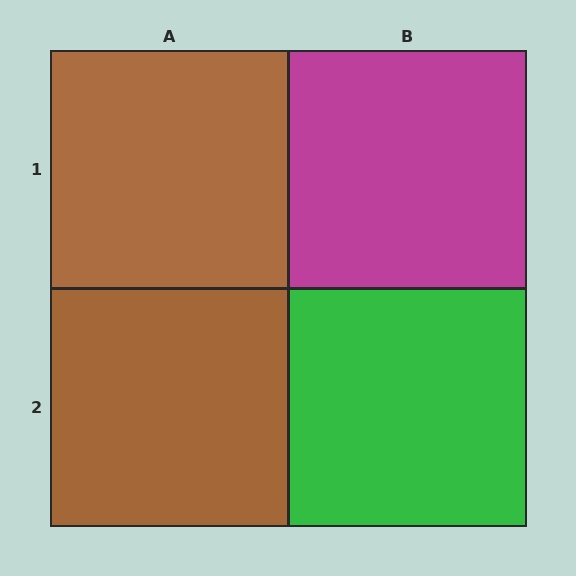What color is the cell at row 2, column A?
Brown.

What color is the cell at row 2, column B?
Green.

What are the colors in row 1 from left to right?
Brown, magenta.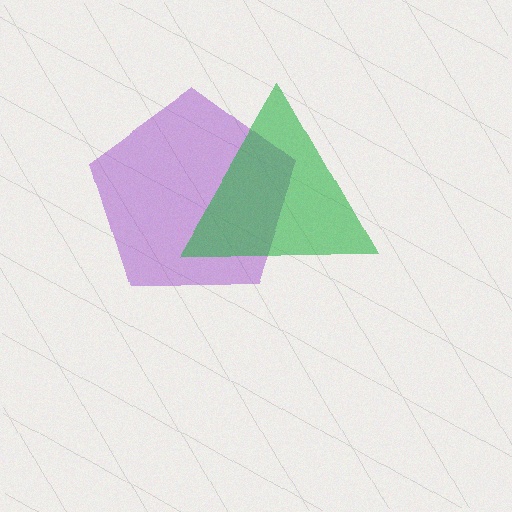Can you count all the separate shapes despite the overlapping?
Yes, there are 2 separate shapes.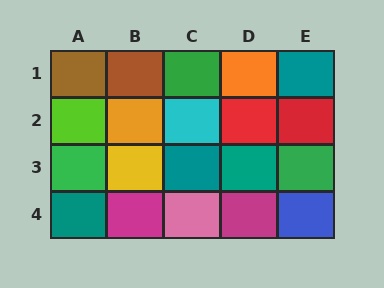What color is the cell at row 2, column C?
Cyan.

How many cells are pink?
1 cell is pink.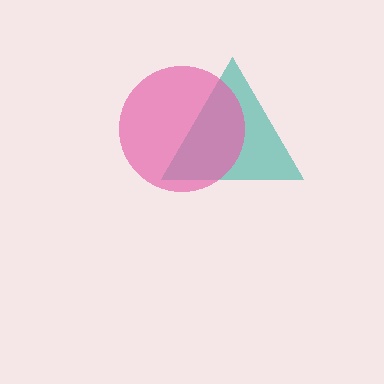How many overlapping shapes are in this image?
There are 2 overlapping shapes in the image.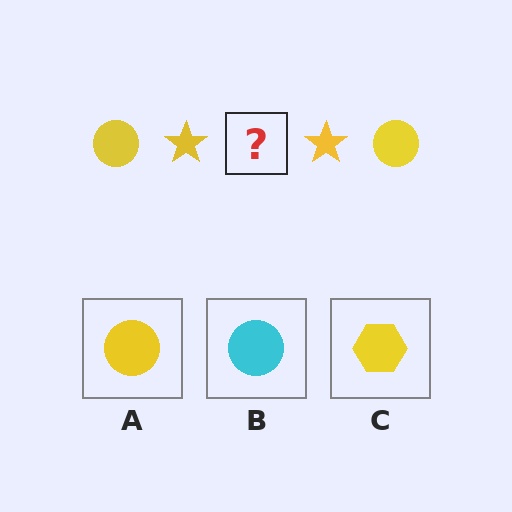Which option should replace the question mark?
Option A.